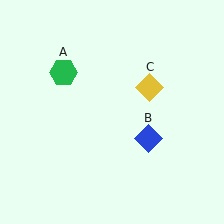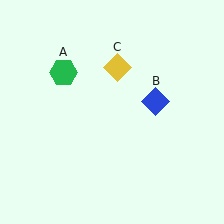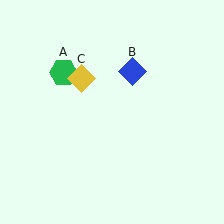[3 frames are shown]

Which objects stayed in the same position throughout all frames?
Green hexagon (object A) remained stationary.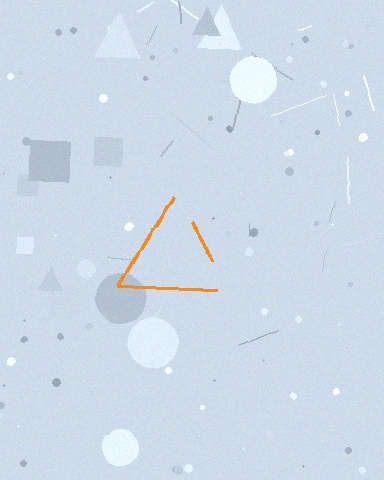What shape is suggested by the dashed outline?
The dashed outline suggests a triangle.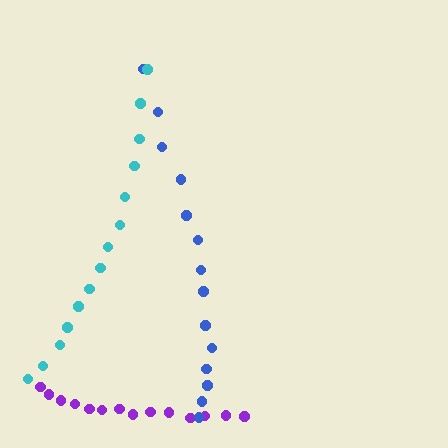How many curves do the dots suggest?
There are 3 distinct paths.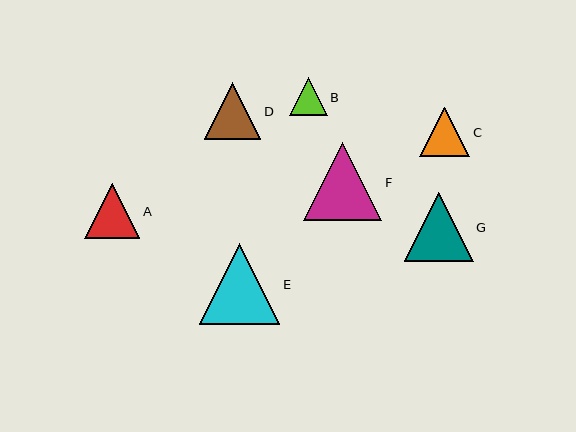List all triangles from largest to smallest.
From largest to smallest: E, F, G, D, A, C, B.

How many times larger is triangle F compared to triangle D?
Triangle F is approximately 1.4 times the size of triangle D.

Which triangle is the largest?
Triangle E is the largest with a size of approximately 80 pixels.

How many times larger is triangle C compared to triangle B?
Triangle C is approximately 1.3 times the size of triangle B.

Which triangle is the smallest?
Triangle B is the smallest with a size of approximately 38 pixels.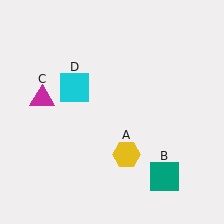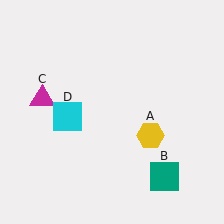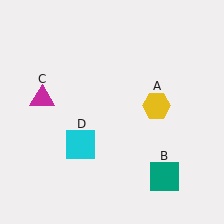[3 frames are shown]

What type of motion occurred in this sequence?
The yellow hexagon (object A), cyan square (object D) rotated counterclockwise around the center of the scene.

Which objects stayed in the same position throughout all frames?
Teal square (object B) and magenta triangle (object C) remained stationary.